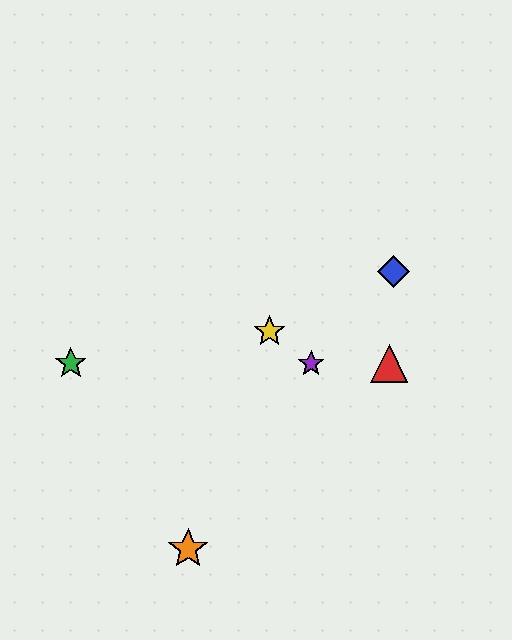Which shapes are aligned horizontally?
The red triangle, the green star, the purple star are aligned horizontally.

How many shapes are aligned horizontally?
3 shapes (the red triangle, the green star, the purple star) are aligned horizontally.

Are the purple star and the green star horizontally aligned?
Yes, both are at y≈364.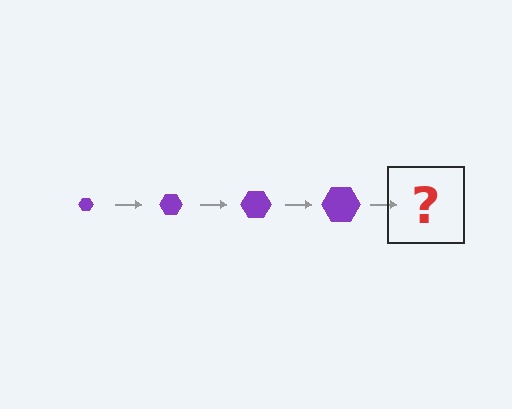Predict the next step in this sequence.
The next step is a purple hexagon, larger than the previous one.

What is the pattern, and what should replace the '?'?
The pattern is that the hexagon gets progressively larger each step. The '?' should be a purple hexagon, larger than the previous one.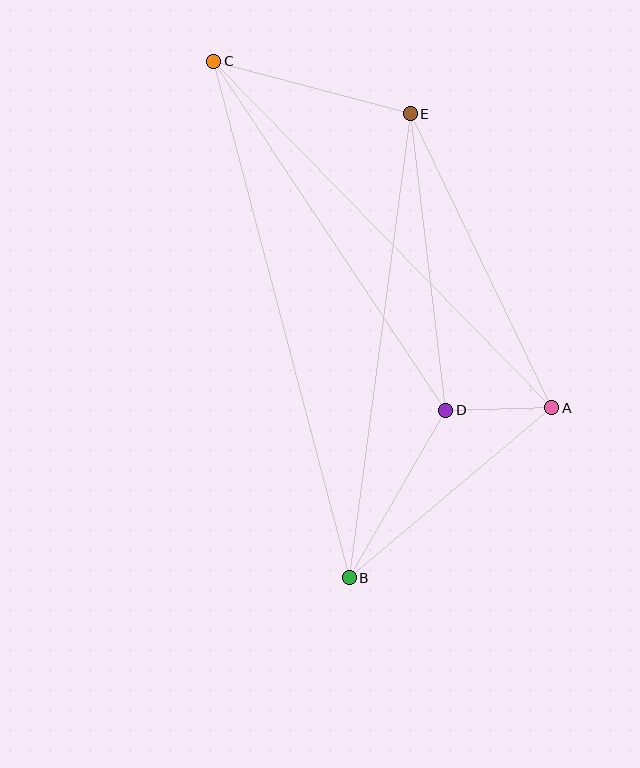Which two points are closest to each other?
Points A and D are closest to each other.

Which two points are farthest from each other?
Points B and C are farthest from each other.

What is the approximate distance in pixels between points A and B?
The distance between A and B is approximately 265 pixels.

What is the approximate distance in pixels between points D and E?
The distance between D and E is approximately 299 pixels.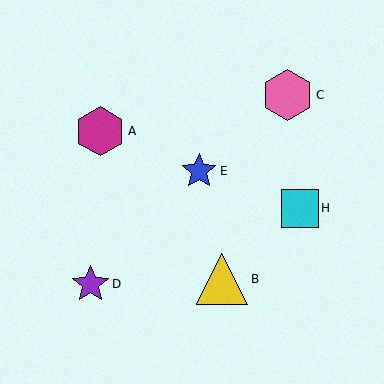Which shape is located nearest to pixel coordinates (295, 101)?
The pink hexagon (labeled C) at (287, 95) is nearest to that location.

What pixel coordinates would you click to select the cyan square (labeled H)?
Click at (300, 208) to select the cyan square H.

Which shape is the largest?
The yellow triangle (labeled B) is the largest.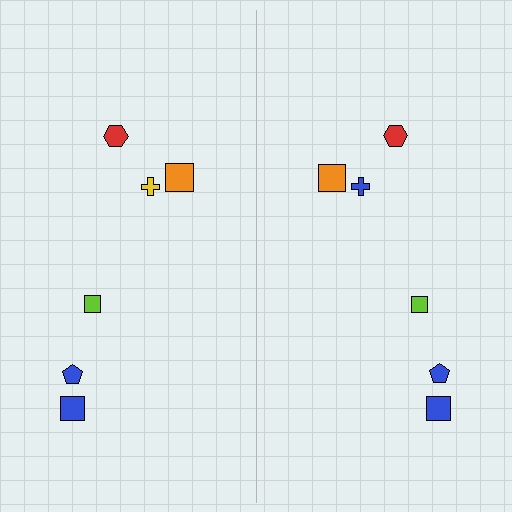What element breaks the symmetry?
The blue cross on the right side breaks the symmetry — its mirror counterpart is yellow.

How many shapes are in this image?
There are 12 shapes in this image.